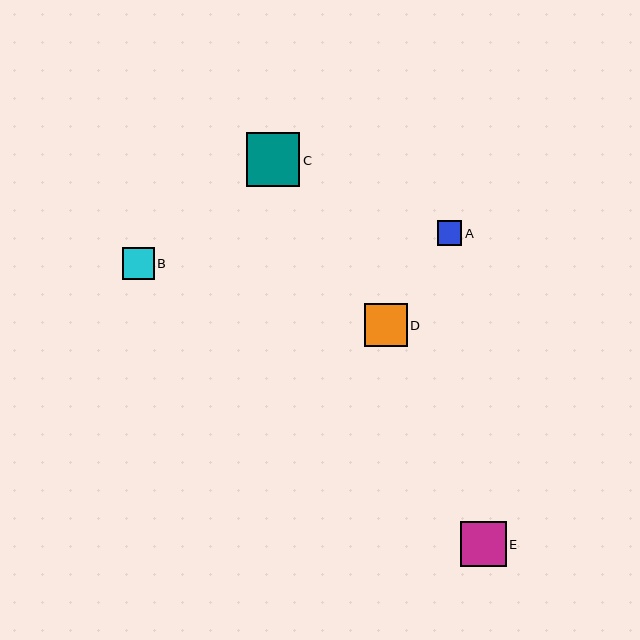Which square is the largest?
Square C is the largest with a size of approximately 53 pixels.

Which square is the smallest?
Square A is the smallest with a size of approximately 25 pixels.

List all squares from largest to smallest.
From largest to smallest: C, E, D, B, A.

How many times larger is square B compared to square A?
Square B is approximately 1.3 times the size of square A.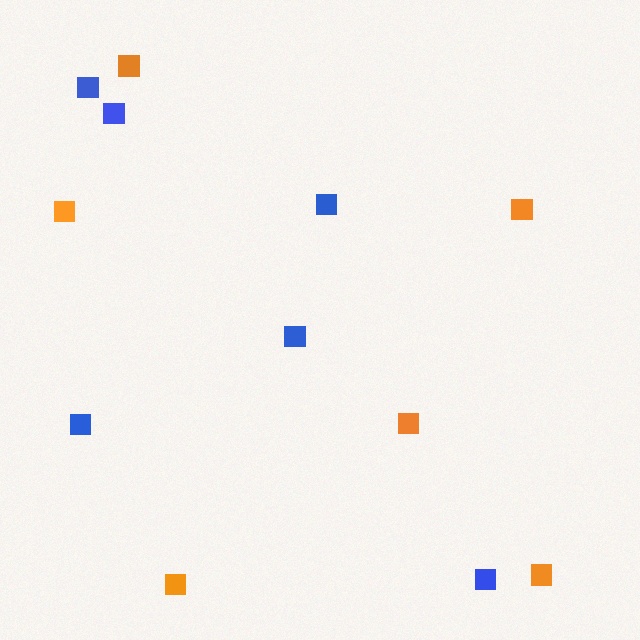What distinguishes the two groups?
There are 2 groups: one group of orange squares (6) and one group of blue squares (6).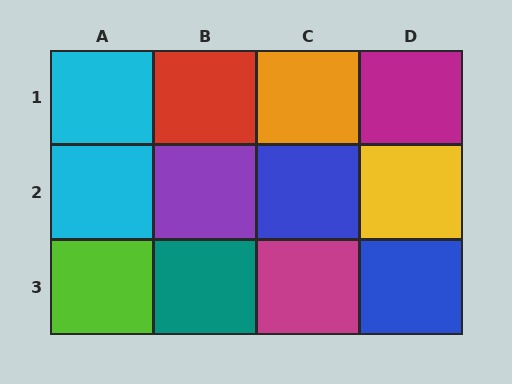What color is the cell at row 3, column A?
Lime.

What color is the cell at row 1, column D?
Magenta.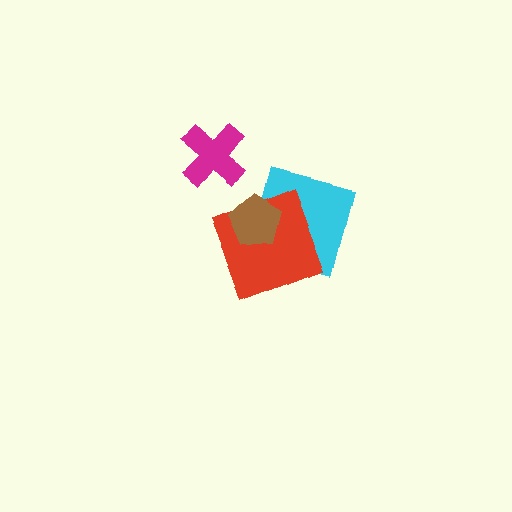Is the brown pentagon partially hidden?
No, no other shape covers it.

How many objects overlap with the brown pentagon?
2 objects overlap with the brown pentagon.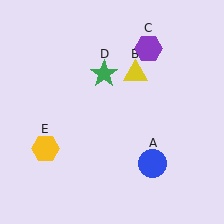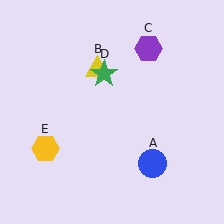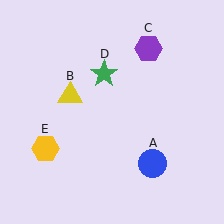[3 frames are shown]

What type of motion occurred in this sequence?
The yellow triangle (object B) rotated counterclockwise around the center of the scene.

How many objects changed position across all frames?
1 object changed position: yellow triangle (object B).